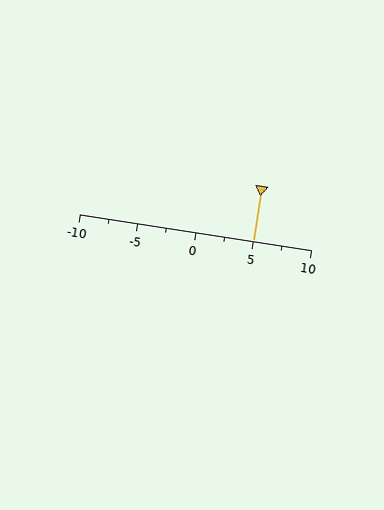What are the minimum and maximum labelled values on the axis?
The axis runs from -10 to 10.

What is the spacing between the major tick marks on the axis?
The major ticks are spaced 5 apart.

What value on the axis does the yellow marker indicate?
The marker indicates approximately 5.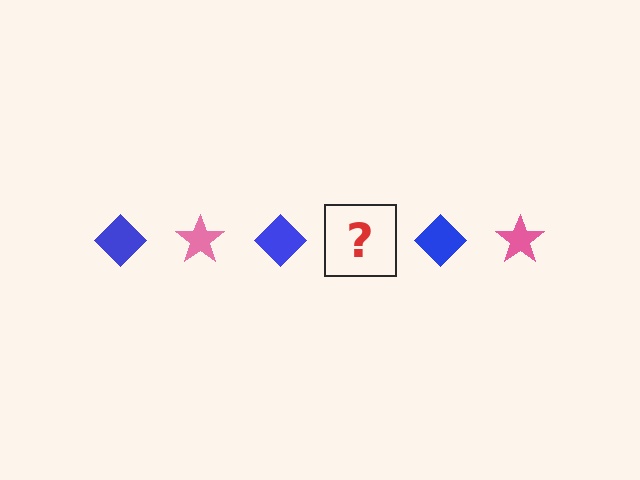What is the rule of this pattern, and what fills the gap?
The rule is that the pattern alternates between blue diamond and pink star. The gap should be filled with a pink star.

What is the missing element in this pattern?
The missing element is a pink star.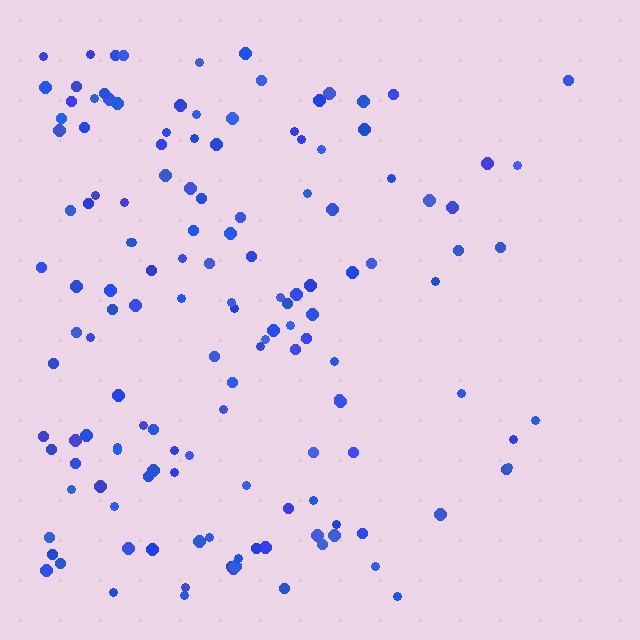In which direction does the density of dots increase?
From right to left, with the left side densest.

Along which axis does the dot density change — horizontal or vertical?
Horizontal.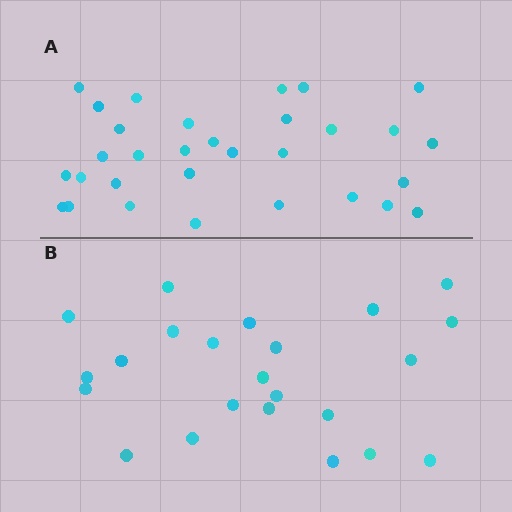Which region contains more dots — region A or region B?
Region A (the top region) has more dots.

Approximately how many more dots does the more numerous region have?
Region A has roughly 8 or so more dots than region B.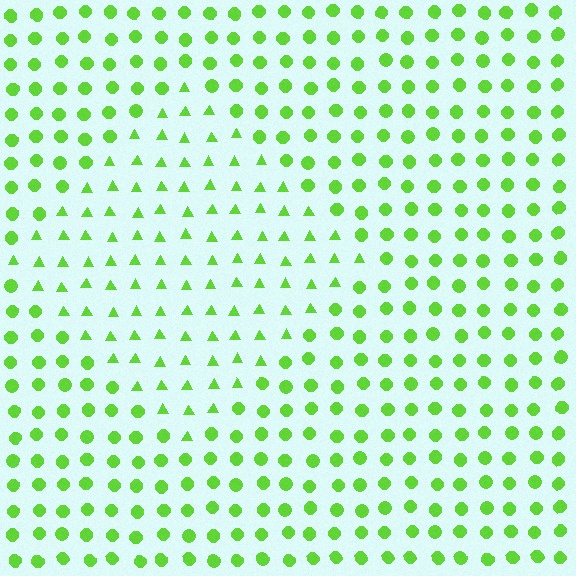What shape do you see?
I see a diamond.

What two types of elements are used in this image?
The image uses triangles inside the diamond region and circles outside it.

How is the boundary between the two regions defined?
The boundary is defined by a change in element shape: triangles inside vs. circles outside. All elements share the same color and spacing.